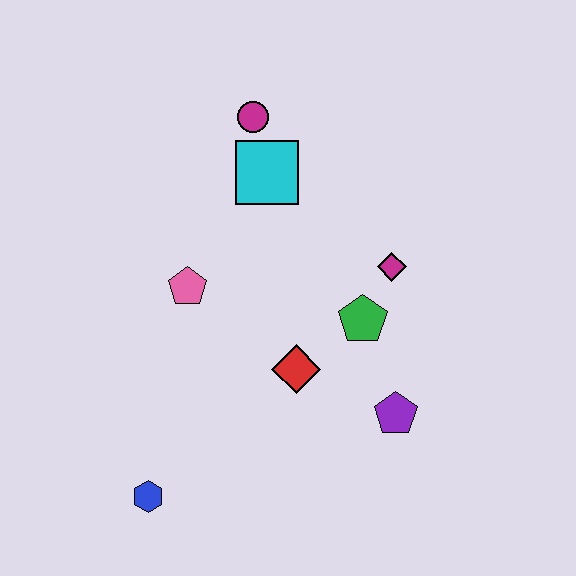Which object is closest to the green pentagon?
The magenta diamond is closest to the green pentagon.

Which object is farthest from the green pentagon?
The blue hexagon is farthest from the green pentagon.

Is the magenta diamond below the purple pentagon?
No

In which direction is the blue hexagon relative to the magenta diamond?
The blue hexagon is to the left of the magenta diamond.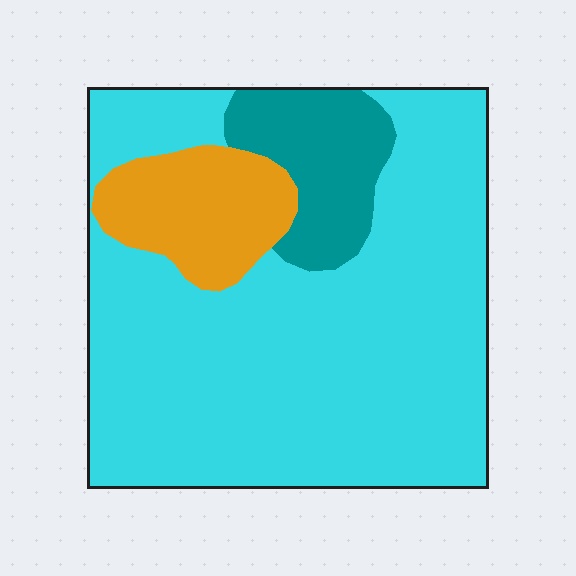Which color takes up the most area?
Cyan, at roughly 75%.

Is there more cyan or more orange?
Cyan.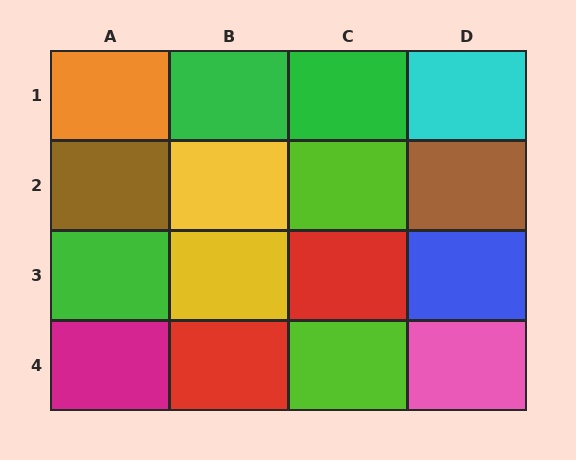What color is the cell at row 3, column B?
Yellow.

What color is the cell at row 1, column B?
Green.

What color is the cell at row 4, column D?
Pink.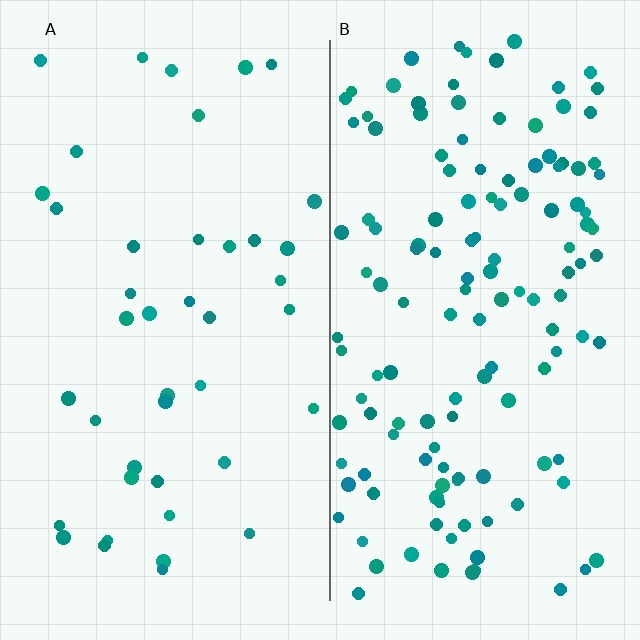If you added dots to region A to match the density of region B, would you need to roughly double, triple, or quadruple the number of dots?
Approximately triple.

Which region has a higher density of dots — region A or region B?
B (the right).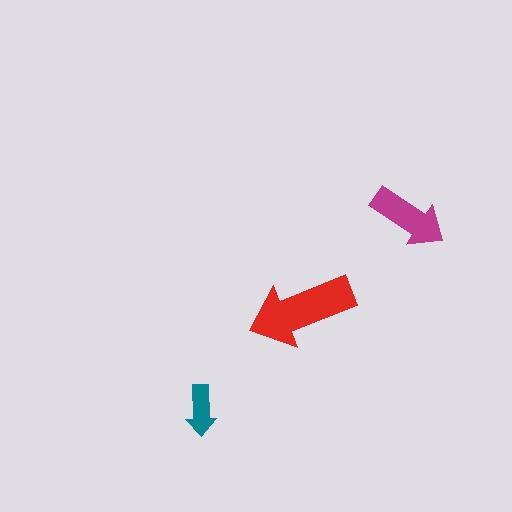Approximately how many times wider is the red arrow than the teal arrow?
About 2 times wider.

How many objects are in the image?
There are 3 objects in the image.